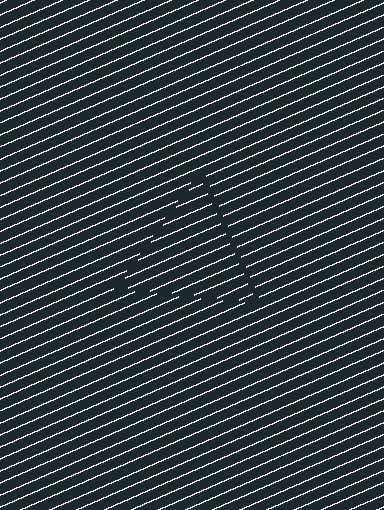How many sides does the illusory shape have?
3 sides — the line-ends trace a triangle.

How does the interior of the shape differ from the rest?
The interior of the shape contains the same grating, shifted by half a period — the contour is defined by the phase discontinuity where line-ends from the inner and outer gratings abut.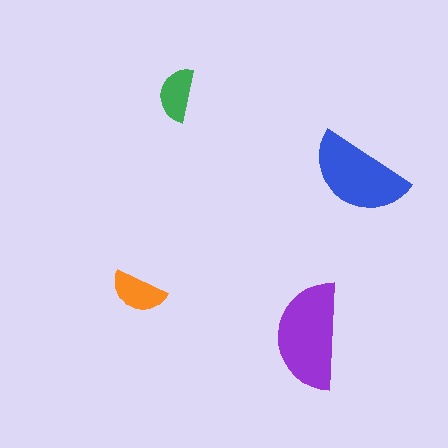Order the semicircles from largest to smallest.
the purple one, the blue one, the orange one, the green one.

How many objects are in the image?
There are 4 objects in the image.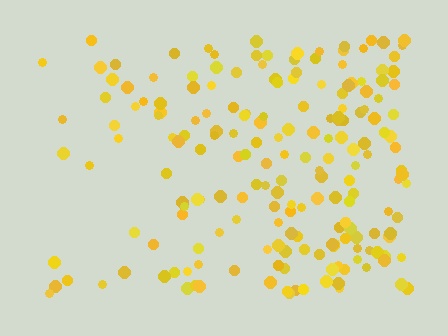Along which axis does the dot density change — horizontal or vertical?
Horizontal.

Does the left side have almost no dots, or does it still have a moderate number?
Still a moderate number, just noticeably fewer than the right.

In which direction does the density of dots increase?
From left to right, with the right side densest.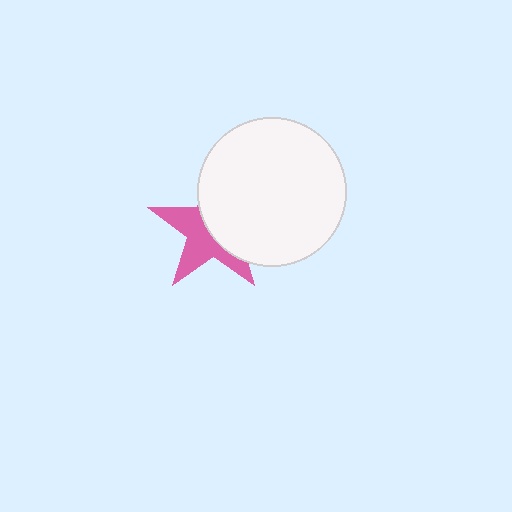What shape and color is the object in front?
The object in front is a white circle.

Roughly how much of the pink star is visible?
About half of it is visible (roughly 48%).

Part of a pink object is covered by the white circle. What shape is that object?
It is a star.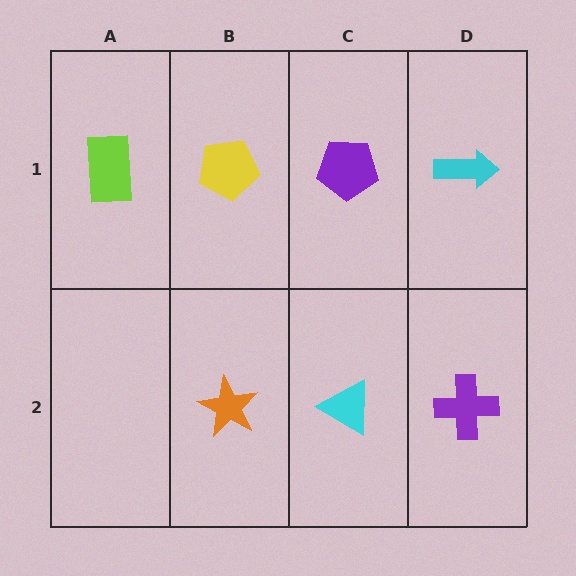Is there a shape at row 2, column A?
No, that cell is empty.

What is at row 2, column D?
A purple cross.